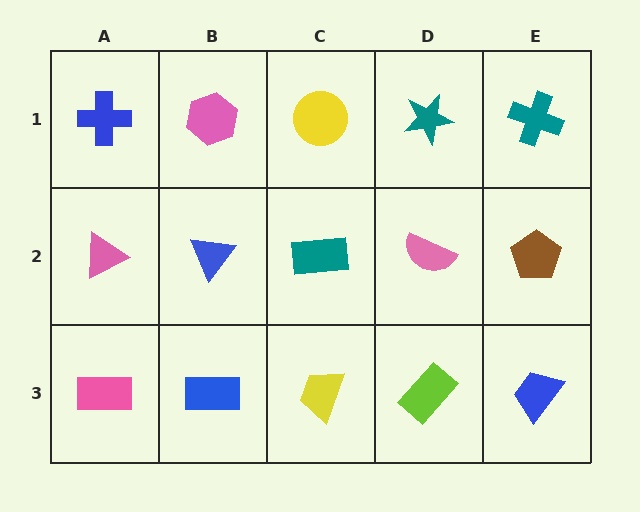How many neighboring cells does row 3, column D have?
3.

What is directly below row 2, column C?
A yellow trapezoid.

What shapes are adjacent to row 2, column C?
A yellow circle (row 1, column C), a yellow trapezoid (row 3, column C), a blue triangle (row 2, column B), a pink semicircle (row 2, column D).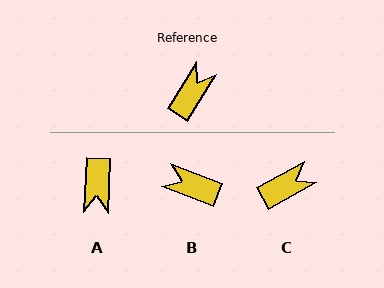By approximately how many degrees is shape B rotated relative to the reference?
Approximately 101 degrees counter-clockwise.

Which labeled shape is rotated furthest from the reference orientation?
A, about 150 degrees away.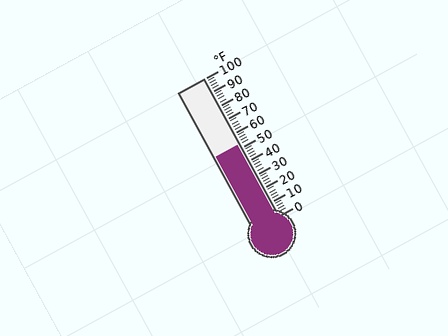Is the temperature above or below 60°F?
The temperature is below 60°F.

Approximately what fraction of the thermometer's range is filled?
The thermometer is filled to approximately 50% of its range.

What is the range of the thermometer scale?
The thermometer scale ranges from 0°F to 100°F.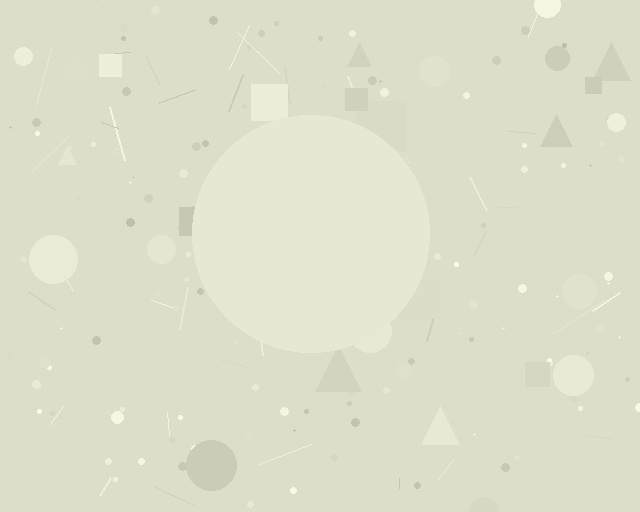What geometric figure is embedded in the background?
A circle is embedded in the background.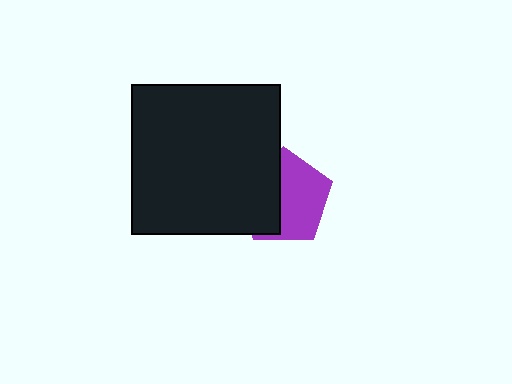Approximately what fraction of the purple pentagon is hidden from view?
Roughly 45% of the purple pentagon is hidden behind the black square.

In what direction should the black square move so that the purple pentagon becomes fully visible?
The black square should move left. That is the shortest direction to clear the overlap and leave the purple pentagon fully visible.